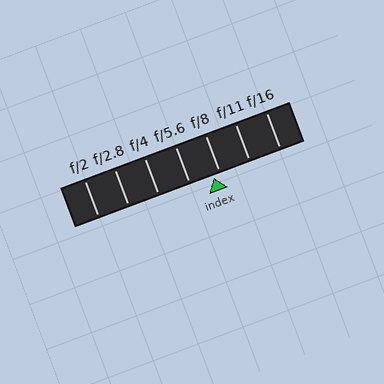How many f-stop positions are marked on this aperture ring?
There are 7 f-stop positions marked.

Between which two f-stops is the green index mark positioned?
The index mark is between f/5.6 and f/8.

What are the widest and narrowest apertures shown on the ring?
The widest aperture shown is f/2 and the narrowest is f/16.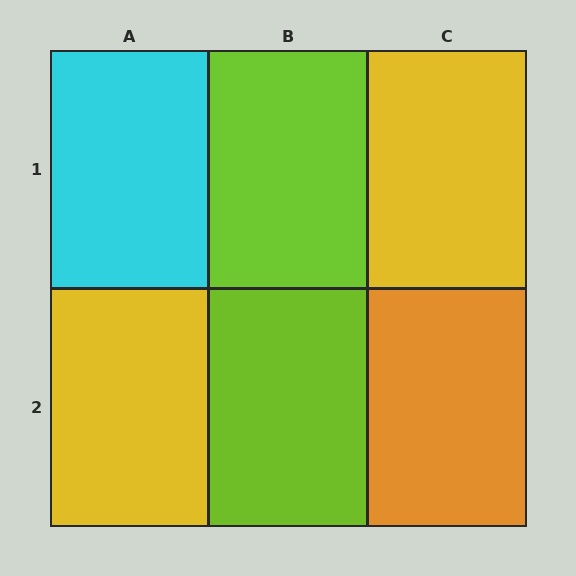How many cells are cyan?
1 cell is cyan.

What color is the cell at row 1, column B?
Lime.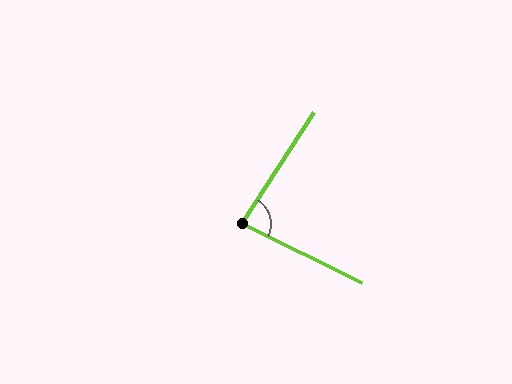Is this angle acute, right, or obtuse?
It is acute.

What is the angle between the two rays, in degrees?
Approximately 83 degrees.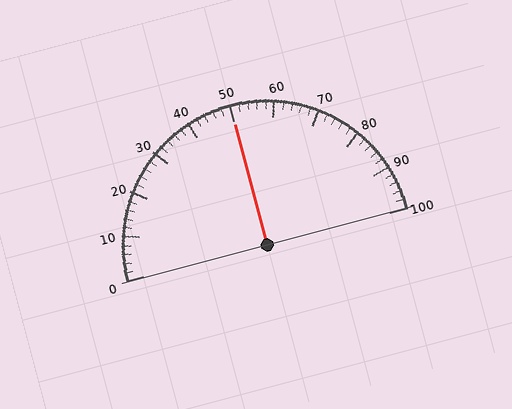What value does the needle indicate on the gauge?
The needle indicates approximately 50.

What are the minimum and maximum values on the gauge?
The gauge ranges from 0 to 100.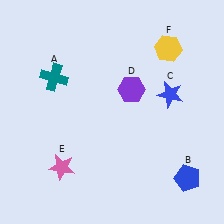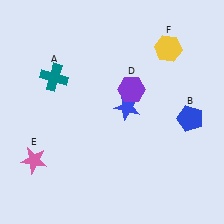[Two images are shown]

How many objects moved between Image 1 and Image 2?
3 objects moved between the two images.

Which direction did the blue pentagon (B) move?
The blue pentagon (B) moved up.